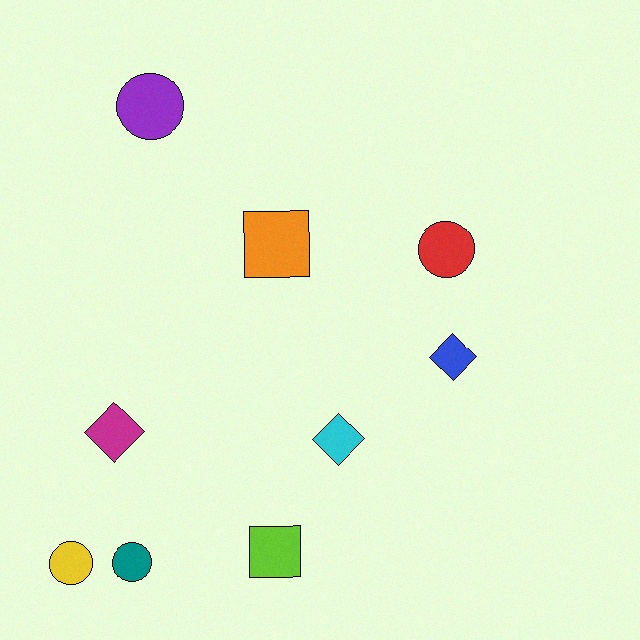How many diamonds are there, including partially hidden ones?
There are 3 diamonds.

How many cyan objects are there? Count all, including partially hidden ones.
There is 1 cyan object.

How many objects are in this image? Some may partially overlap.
There are 9 objects.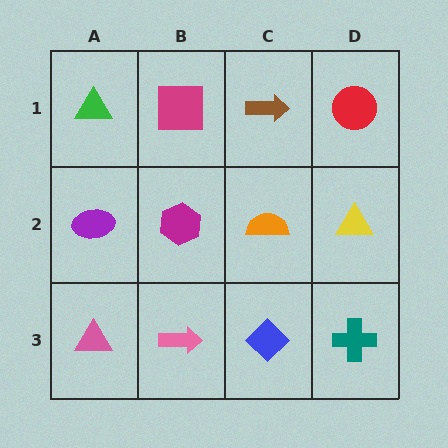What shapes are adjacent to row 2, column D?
A red circle (row 1, column D), a teal cross (row 3, column D), an orange semicircle (row 2, column C).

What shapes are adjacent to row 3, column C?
An orange semicircle (row 2, column C), a pink arrow (row 3, column B), a teal cross (row 3, column D).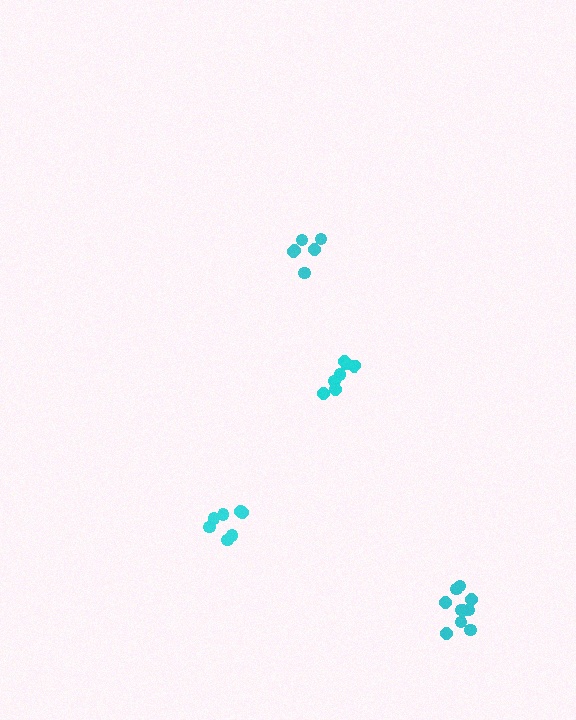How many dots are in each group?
Group 1: 7 dots, Group 2: 7 dots, Group 3: 6 dots, Group 4: 10 dots (30 total).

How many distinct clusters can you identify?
There are 4 distinct clusters.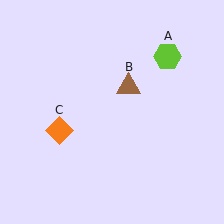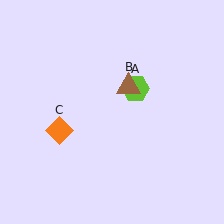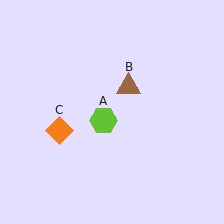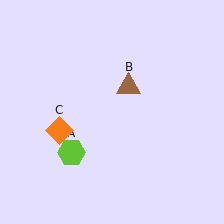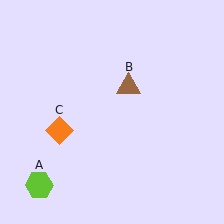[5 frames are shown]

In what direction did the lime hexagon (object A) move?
The lime hexagon (object A) moved down and to the left.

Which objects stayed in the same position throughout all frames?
Brown triangle (object B) and orange diamond (object C) remained stationary.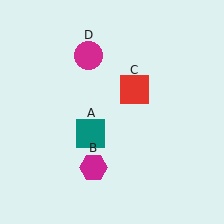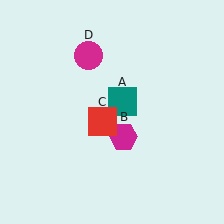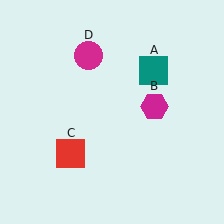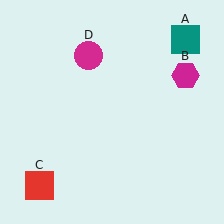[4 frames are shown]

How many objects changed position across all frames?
3 objects changed position: teal square (object A), magenta hexagon (object B), red square (object C).